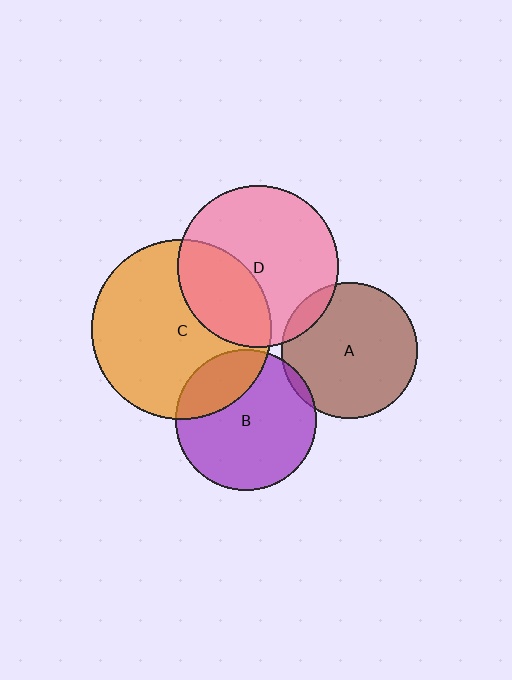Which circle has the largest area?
Circle C (orange).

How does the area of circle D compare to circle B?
Approximately 1.3 times.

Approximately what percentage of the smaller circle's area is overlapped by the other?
Approximately 25%.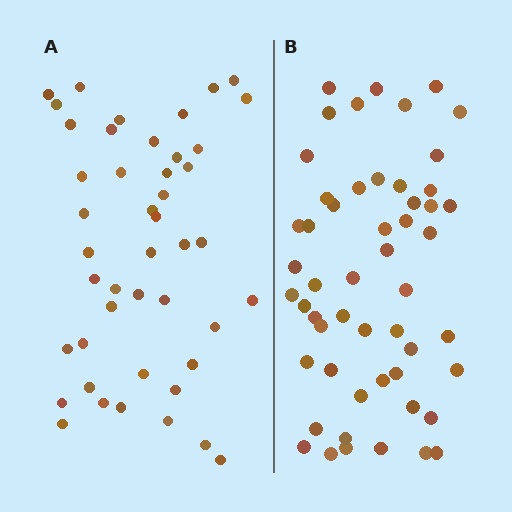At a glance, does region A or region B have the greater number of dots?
Region B (the right region) has more dots.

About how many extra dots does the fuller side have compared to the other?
Region B has roughly 8 or so more dots than region A.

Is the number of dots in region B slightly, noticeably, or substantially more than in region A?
Region B has only slightly more — the two regions are fairly close. The ratio is roughly 1.2 to 1.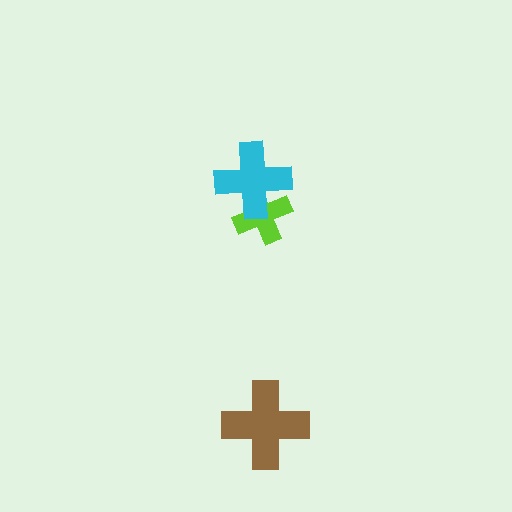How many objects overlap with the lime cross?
1 object overlaps with the lime cross.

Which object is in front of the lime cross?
The cyan cross is in front of the lime cross.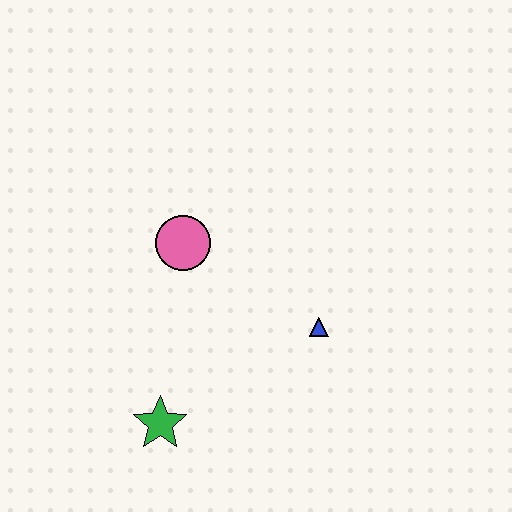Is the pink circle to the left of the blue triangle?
Yes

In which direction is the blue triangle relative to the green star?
The blue triangle is to the right of the green star.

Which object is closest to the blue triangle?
The pink circle is closest to the blue triangle.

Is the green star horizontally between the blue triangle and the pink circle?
No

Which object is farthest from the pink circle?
The green star is farthest from the pink circle.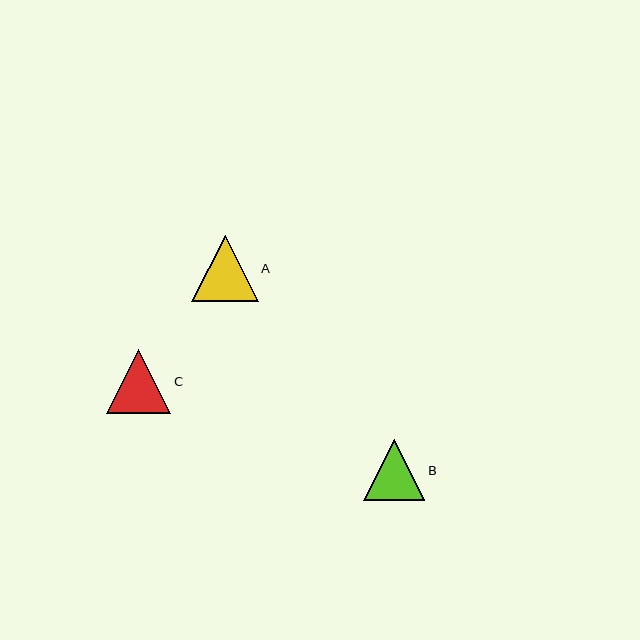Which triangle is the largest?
Triangle A is the largest with a size of approximately 66 pixels.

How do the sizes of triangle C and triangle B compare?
Triangle C and triangle B are approximately the same size.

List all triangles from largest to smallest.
From largest to smallest: A, C, B.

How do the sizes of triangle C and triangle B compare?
Triangle C and triangle B are approximately the same size.